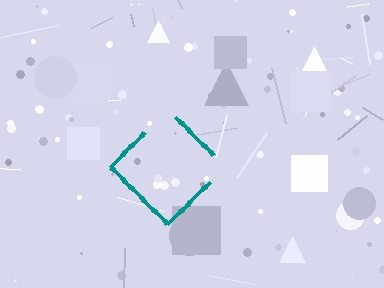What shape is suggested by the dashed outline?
The dashed outline suggests a diamond.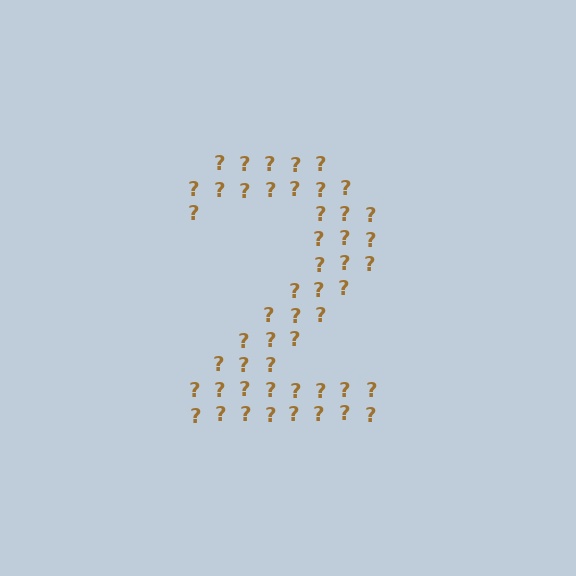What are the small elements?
The small elements are question marks.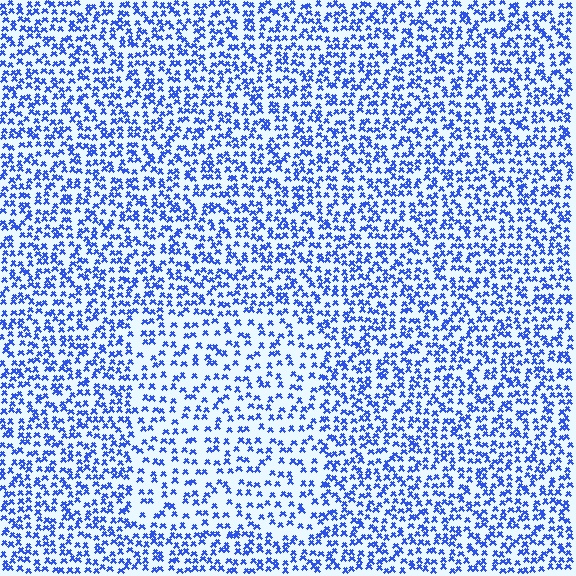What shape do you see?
I see a rectangle.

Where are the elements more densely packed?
The elements are more densely packed outside the rectangle boundary.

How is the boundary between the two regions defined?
The boundary is defined by a change in element density (approximately 1.6x ratio). All elements are the same color, size, and shape.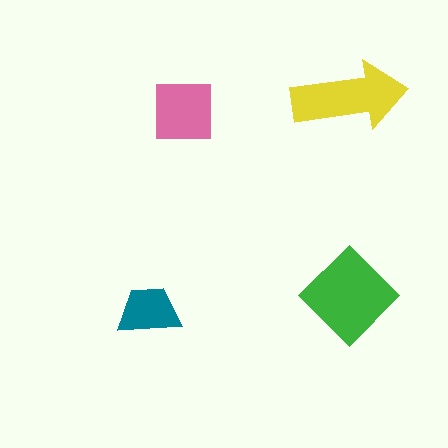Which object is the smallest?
The teal trapezoid.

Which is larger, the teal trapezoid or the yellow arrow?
The yellow arrow.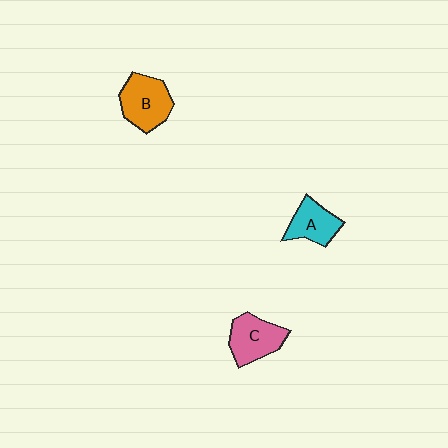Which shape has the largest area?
Shape B (orange).